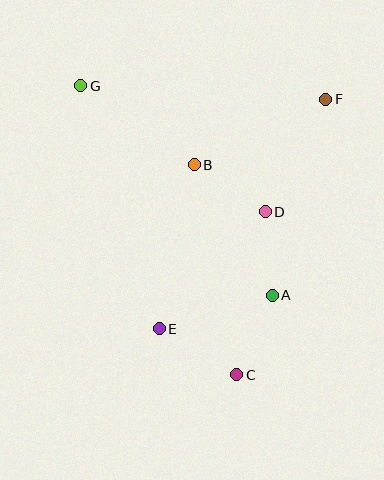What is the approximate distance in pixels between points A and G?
The distance between A and G is approximately 284 pixels.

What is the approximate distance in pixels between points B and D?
The distance between B and D is approximately 85 pixels.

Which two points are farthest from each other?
Points C and G are farthest from each other.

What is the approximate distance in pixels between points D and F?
The distance between D and F is approximately 128 pixels.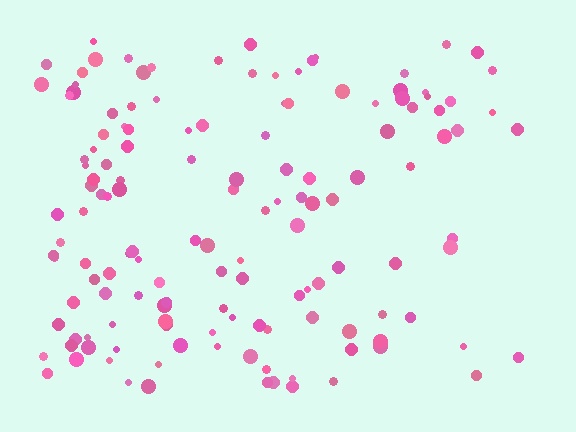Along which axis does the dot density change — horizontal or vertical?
Horizontal.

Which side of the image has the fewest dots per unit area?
The right.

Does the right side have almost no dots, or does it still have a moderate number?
Still a moderate number, just noticeably fewer than the left.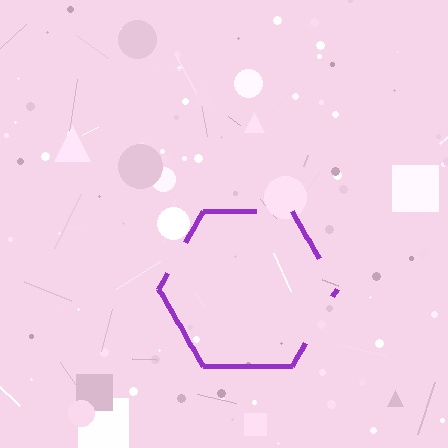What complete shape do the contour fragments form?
The contour fragments form a hexagon.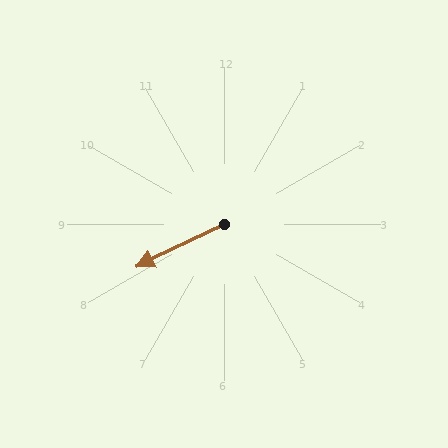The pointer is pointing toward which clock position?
Roughly 8 o'clock.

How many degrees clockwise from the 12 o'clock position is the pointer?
Approximately 244 degrees.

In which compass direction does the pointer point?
Southwest.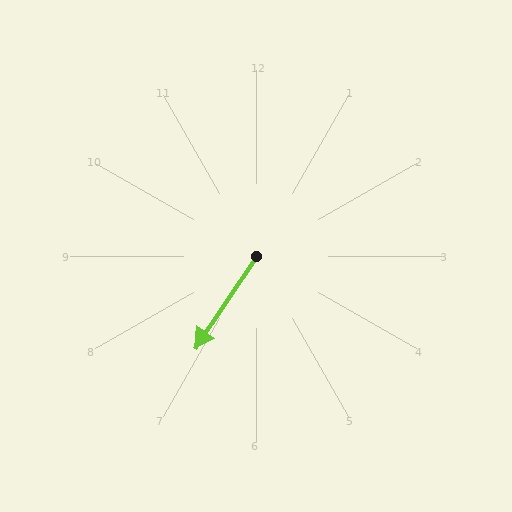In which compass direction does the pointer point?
Southwest.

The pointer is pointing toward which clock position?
Roughly 7 o'clock.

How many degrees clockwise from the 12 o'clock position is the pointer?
Approximately 214 degrees.